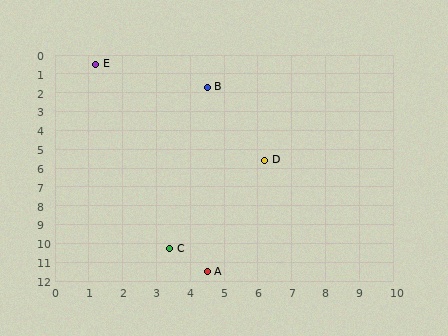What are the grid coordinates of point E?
Point E is at approximately (1.2, 0.5).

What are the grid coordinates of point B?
Point B is at approximately (4.5, 1.7).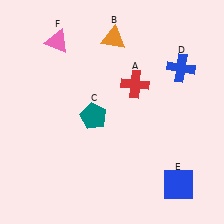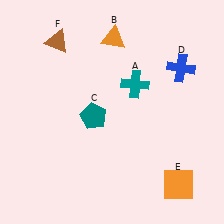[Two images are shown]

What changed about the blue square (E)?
In Image 1, E is blue. In Image 2, it changed to orange.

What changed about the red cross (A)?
In Image 1, A is red. In Image 2, it changed to teal.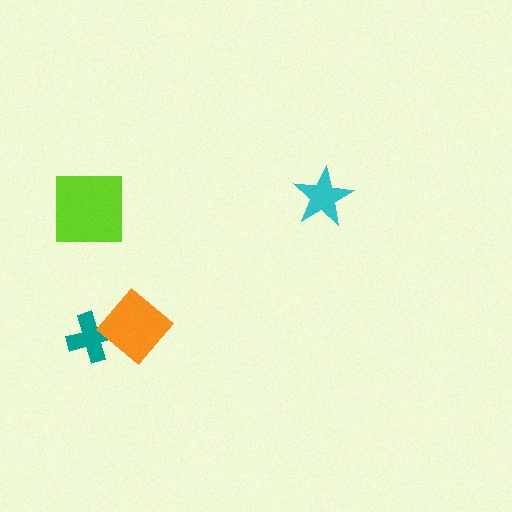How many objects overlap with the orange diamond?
1 object overlaps with the orange diamond.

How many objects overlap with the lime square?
0 objects overlap with the lime square.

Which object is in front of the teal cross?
The orange diamond is in front of the teal cross.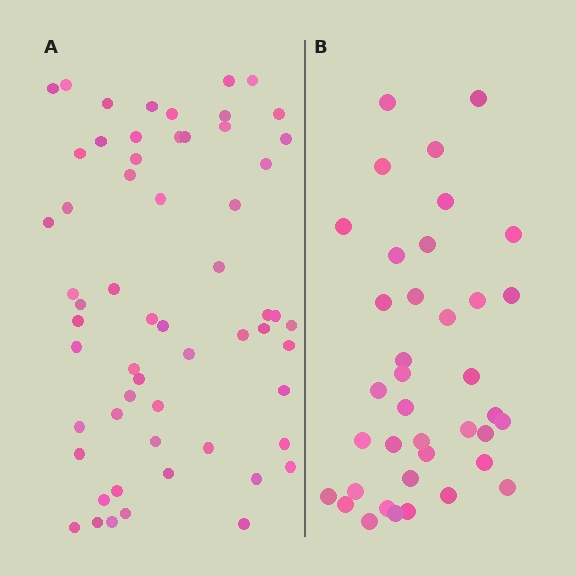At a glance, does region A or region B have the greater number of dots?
Region A (the left region) has more dots.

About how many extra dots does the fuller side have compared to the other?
Region A has approximately 20 more dots than region B.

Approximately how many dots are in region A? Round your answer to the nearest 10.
About 60 dots. (The exact count is 59, which rounds to 60.)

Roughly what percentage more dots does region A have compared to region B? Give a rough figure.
About 55% more.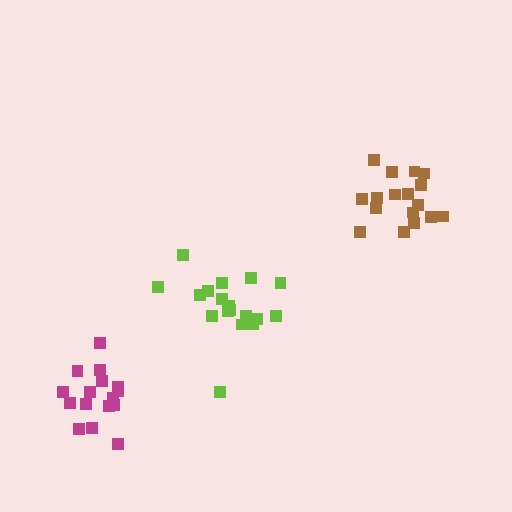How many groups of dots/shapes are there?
There are 3 groups.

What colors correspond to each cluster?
The clusters are colored: lime, brown, magenta.